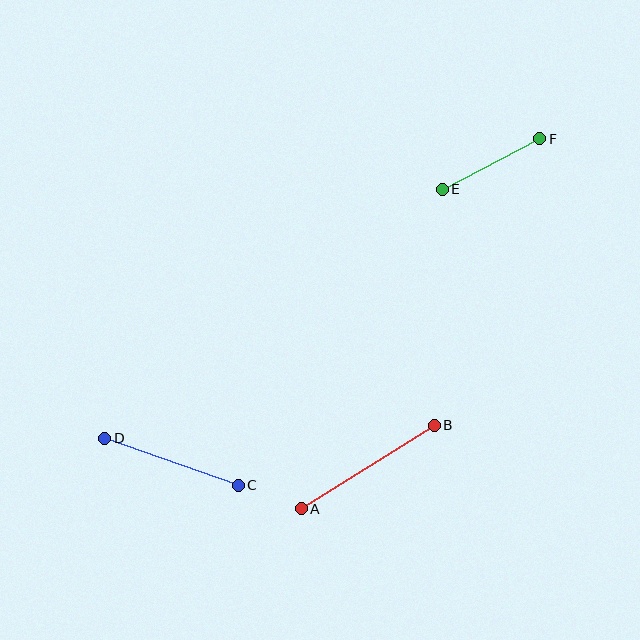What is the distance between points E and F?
The distance is approximately 110 pixels.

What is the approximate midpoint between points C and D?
The midpoint is at approximately (171, 462) pixels.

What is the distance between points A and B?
The distance is approximately 157 pixels.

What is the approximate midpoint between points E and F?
The midpoint is at approximately (491, 164) pixels.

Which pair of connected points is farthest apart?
Points A and B are farthest apart.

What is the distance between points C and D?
The distance is approximately 142 pixels.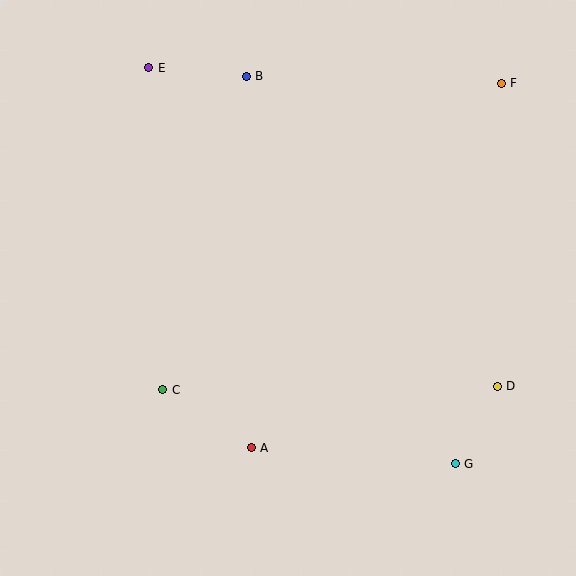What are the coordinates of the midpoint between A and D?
The midpoint between A and D is at (374, 417).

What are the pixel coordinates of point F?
Point F is at (501, 83).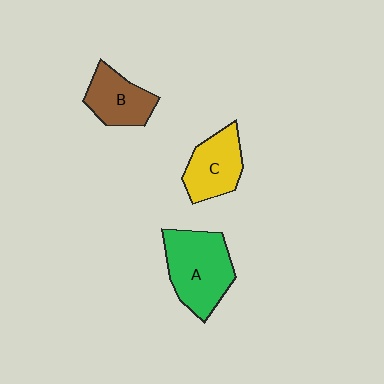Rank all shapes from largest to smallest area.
From largest to smallest: A (green), C (yellow), B (brown).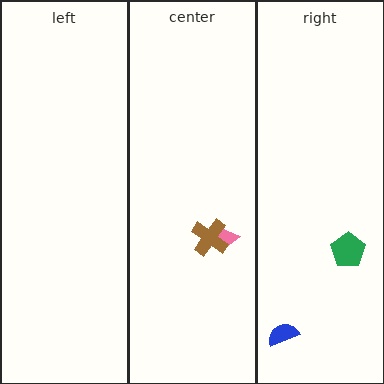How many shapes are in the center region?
2.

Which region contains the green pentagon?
The right region.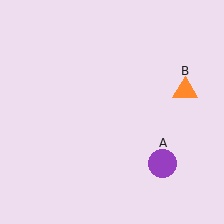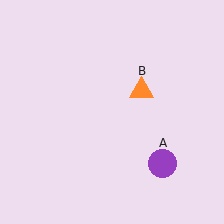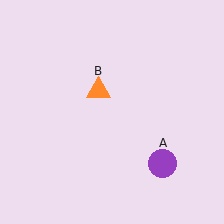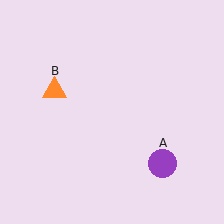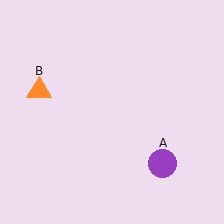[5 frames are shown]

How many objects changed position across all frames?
1 object changed position: orange triangle (object B).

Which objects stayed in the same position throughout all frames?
Purple circle (object A) remained stationary.